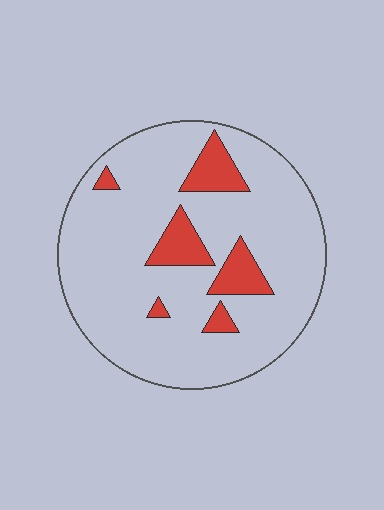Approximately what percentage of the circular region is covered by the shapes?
Approximately 15%.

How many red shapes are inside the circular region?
6.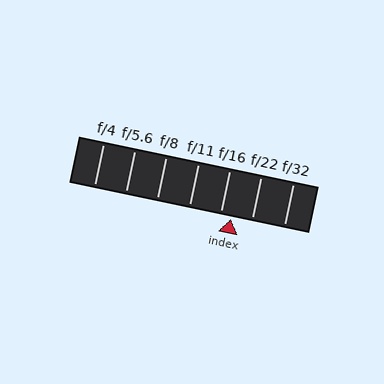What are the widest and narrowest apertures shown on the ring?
The widest aperture shown is f/4 and the narrowest is f/32.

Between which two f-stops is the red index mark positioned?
The index mark is between f/16 and f/22.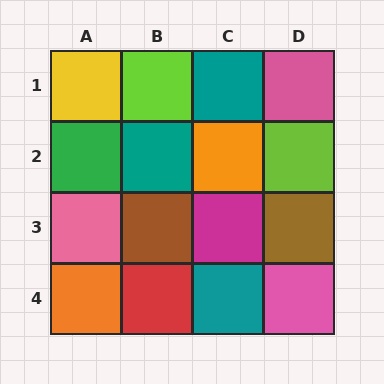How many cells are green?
1 cell is green.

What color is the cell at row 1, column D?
Pink.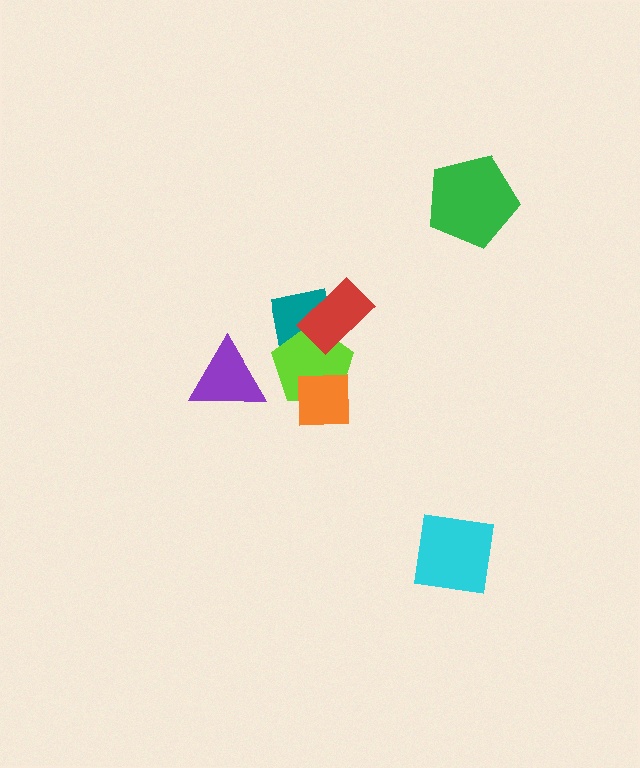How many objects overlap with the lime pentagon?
3 objects overlap with the lime pentagon.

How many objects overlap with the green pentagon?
0 objects overlap with the green pentagon.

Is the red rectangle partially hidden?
No, no other shape covers it.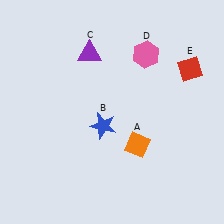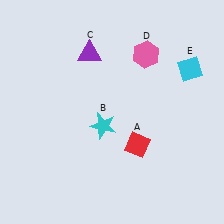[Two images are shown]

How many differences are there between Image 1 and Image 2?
There are 3 differences between the two images.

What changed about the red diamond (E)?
In Image 1, E is red. In Image 2, it changed to cyan.